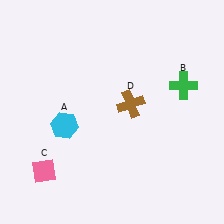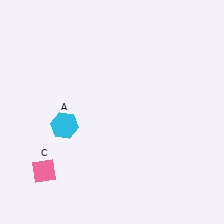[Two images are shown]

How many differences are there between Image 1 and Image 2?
There are 2 differences between the two images.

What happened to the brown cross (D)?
The brown cross (D) was removed in Image 2. It was in the top-right area of Image 1.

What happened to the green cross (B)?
The green cross (B) was removed in Image 2. It was in the top-right area of Image 1.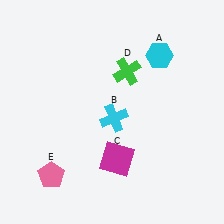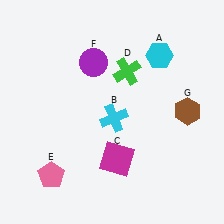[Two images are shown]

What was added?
A purple circle (F), a brown hexagon (G) were added in Image 2.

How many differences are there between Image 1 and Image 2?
There are 2 differences between the two images.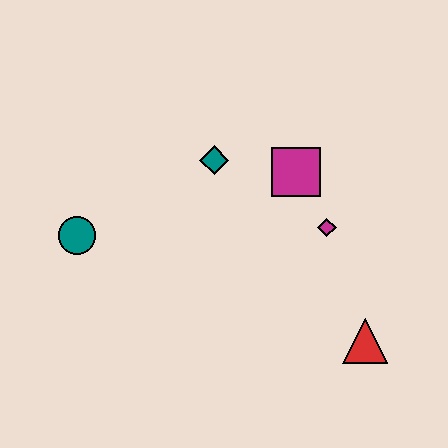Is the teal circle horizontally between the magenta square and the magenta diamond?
No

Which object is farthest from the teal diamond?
The red triangle is farthest from the teal diamond.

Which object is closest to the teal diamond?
The magenta square is closest to the teal diamond.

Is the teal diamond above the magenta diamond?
Yes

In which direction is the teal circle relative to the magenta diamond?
The teal circle is to the left of the magenta diamond.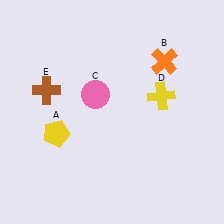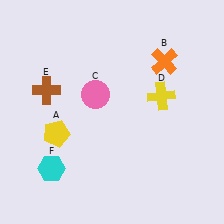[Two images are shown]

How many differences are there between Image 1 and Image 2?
There is 1 difference between the two images.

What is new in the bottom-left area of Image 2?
A cyan hexagon (F) was added in the bottom-left area of Image 2.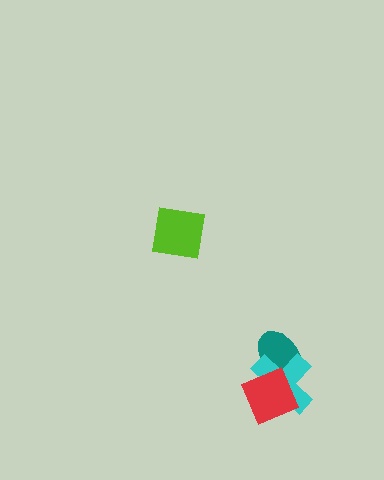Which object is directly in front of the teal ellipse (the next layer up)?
The cyan cross is directly in front of the teal ellipse.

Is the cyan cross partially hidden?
Yes, it is partially covered by another shape.